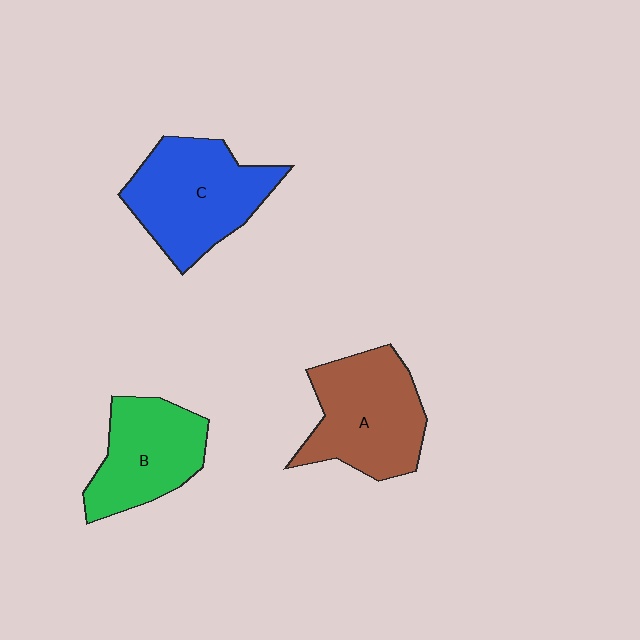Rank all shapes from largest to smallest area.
From largest to smallest: C (blue), A (brown), B (green).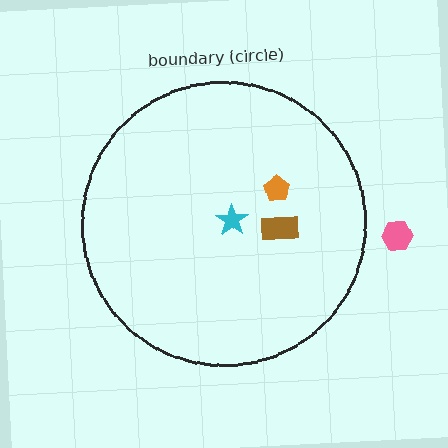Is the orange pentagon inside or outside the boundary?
Inside.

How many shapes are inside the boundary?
3 inside, 1 outside.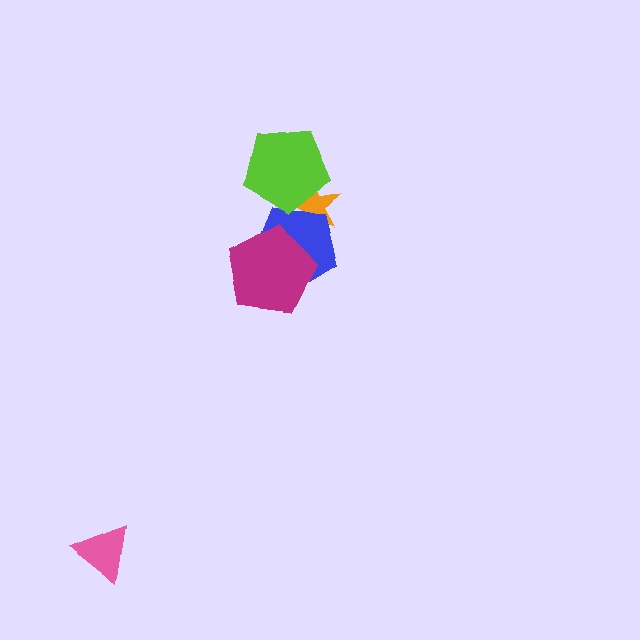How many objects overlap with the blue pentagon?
3 objects overlap with the blue pentagon.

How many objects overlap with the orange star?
2 objects overlap with the orange star.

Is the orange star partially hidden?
Yes, it is partially covered by another shape.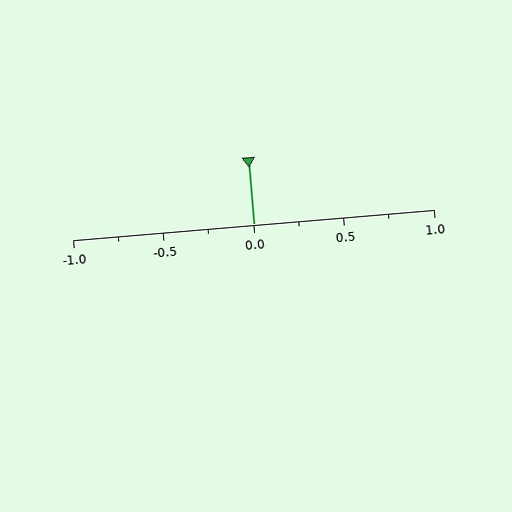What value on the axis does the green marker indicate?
The marker indicates approximately 0.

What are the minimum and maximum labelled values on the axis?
The axis runs from -1.0 to 1.0.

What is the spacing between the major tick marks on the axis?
The major ticks are spaced 0.5 apart.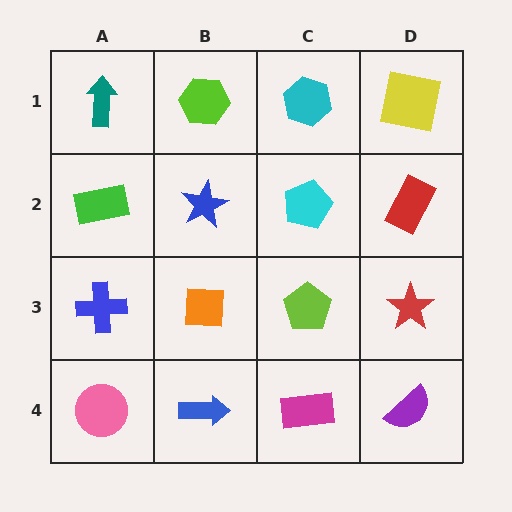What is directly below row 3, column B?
A blue arrow.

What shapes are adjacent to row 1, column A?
A green rectangle (row 2, column A), a lime hexagon (row 1, column B).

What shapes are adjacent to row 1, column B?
A blue star (row 2, column B), a teal arrow (row 1, column A), a cyan hexagon (row 1, column C).